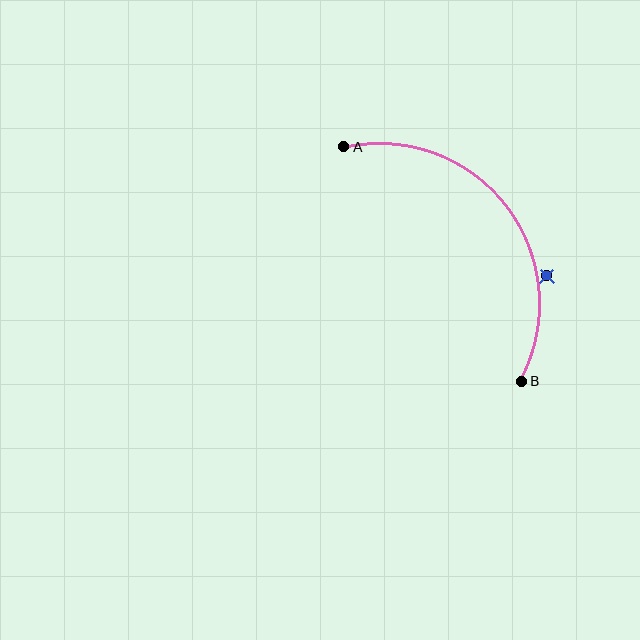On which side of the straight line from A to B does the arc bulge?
The arc bulges above and to the right of the straight line connecting A and B.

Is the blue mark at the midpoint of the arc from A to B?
No — the blue mark does not lie on the arc at all. It sits slightly outside the curve.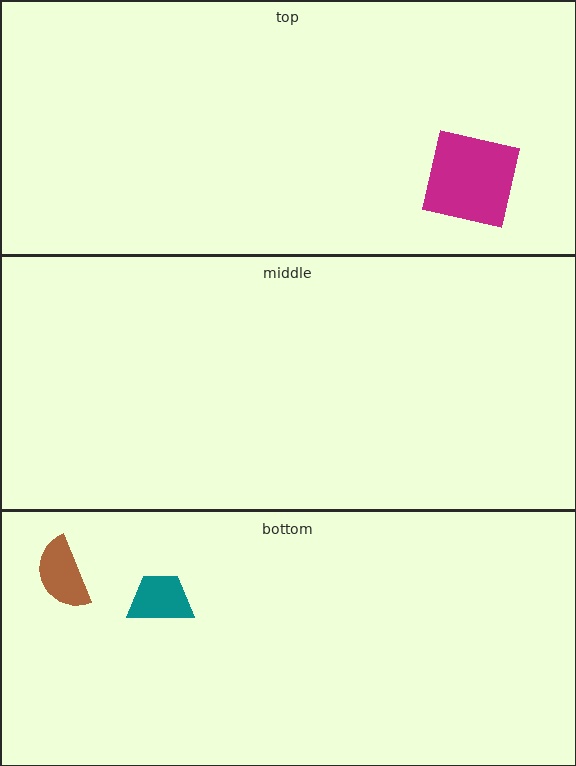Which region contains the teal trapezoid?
The bottom region.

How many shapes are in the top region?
1.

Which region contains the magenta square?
The top region.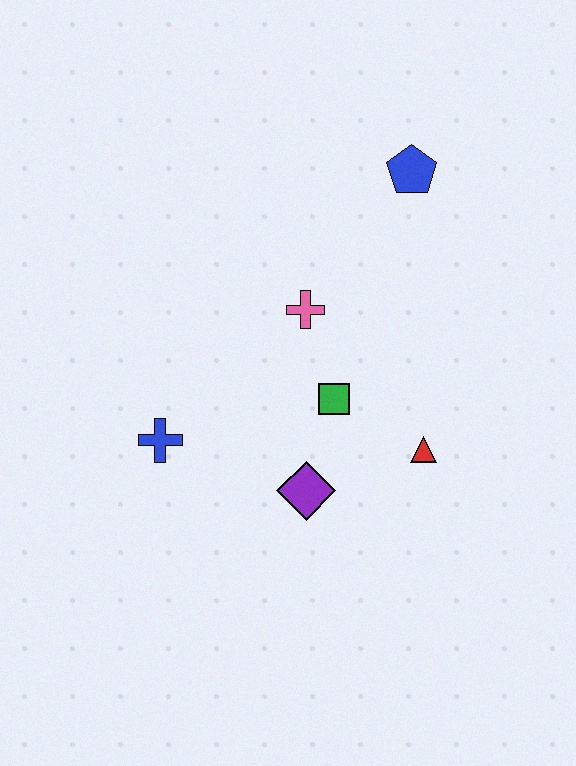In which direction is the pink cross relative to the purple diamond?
The pink cross is above the purple diamond.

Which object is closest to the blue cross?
The purple diamond is closest to the blue cross.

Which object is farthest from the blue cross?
The blue pentagon is farthest from the blue cross.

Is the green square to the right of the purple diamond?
Yes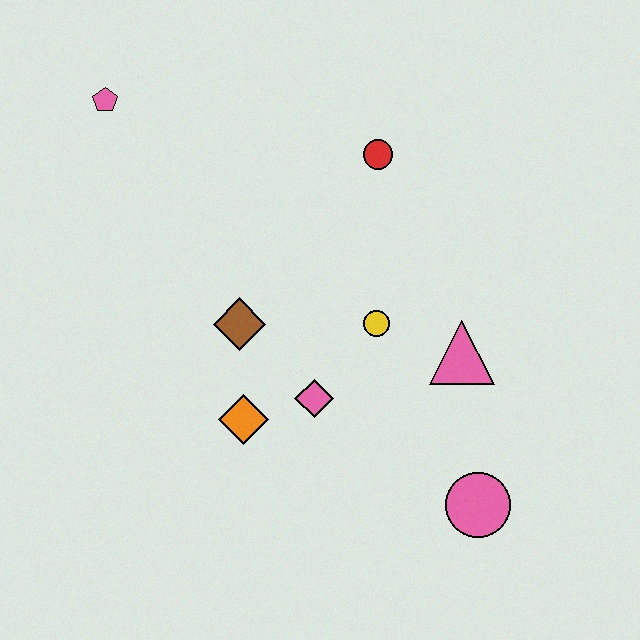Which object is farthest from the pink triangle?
The pink pentagon is farthest from the pink triangle.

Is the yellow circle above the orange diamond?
Yes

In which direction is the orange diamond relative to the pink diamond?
The orange diamond is to the left of the pink diamond.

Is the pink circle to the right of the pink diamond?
Yes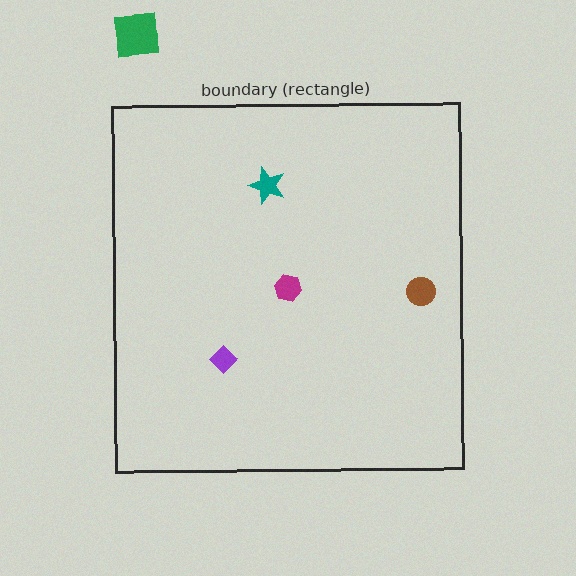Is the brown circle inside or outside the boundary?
Inside.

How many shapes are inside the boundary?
4 inside, 1 outside.